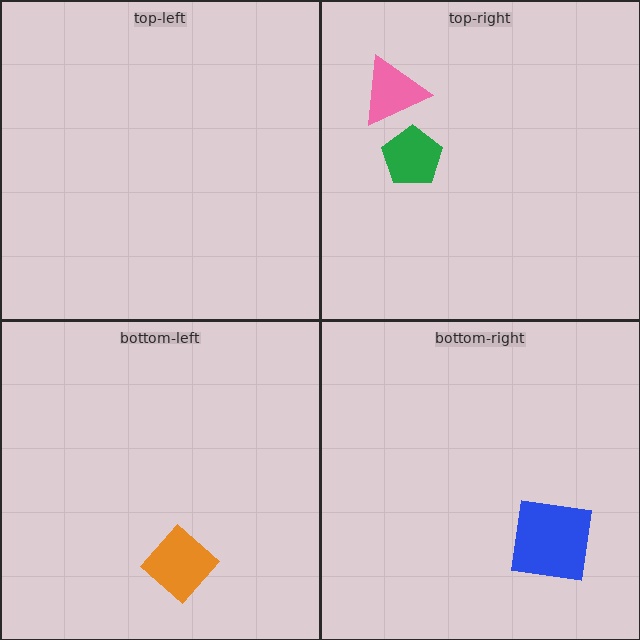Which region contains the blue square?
The bottom-right region.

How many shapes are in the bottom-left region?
1.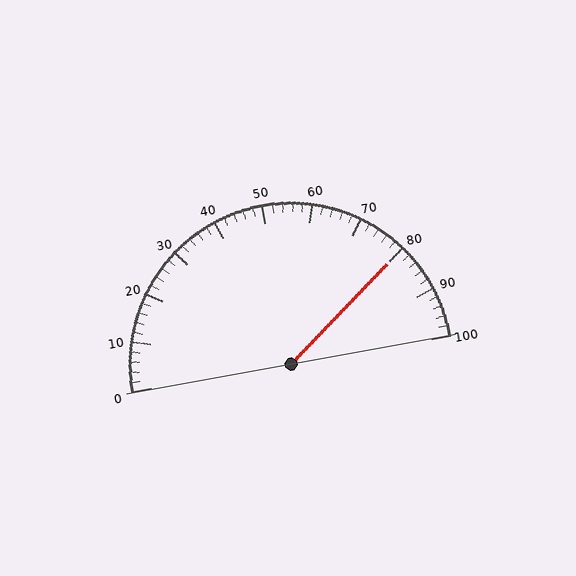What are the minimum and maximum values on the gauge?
The gauge ranges from 0 to 100.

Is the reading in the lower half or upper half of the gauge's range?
The reading is in the upper half of the range (0 to 100).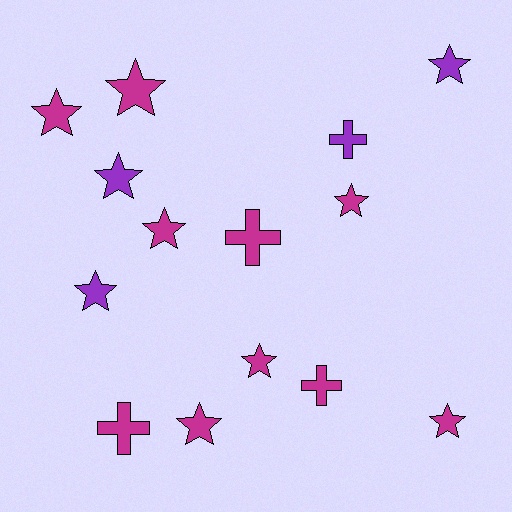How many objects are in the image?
There are 14 objects.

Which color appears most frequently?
Magenta, with 10 objects.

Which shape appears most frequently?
Star, with 10 objects.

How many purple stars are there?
There are 3 purple stars.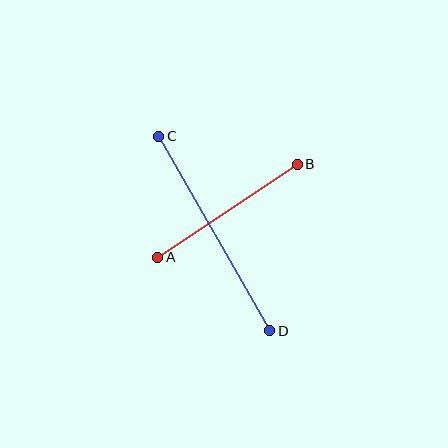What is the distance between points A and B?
The distance is approximately 168 pixels.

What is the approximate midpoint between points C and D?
The midpoint is at approximately (214, 234) pixels.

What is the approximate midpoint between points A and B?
The midpoint is at approximately (228, 211) pixels.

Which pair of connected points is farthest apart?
Points C and D are farthest apart.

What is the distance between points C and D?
The distance is approximately 224 pixels.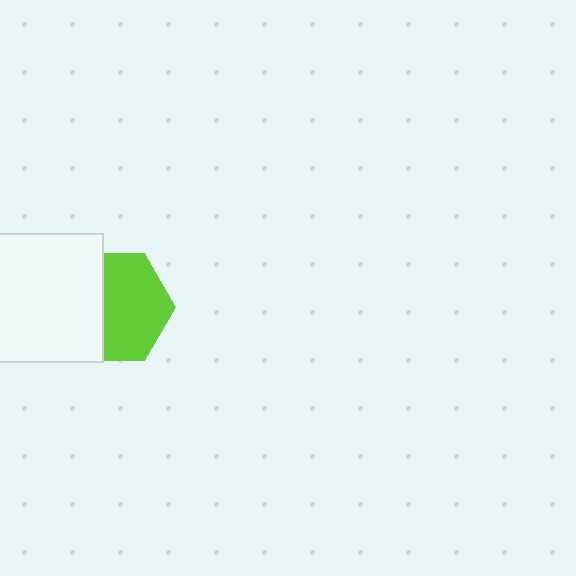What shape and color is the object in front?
The object in front is a white square.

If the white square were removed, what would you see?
You would see the complete lime hexagon.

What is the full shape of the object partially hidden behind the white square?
The partially hidden object is a lime hexagon.